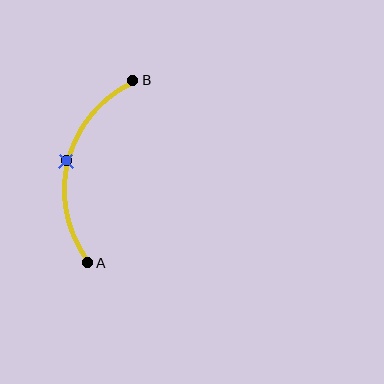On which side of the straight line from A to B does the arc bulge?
The arc bulges to the left of the straight line connecting A and B.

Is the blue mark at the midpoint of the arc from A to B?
Yes. The blue mark lies on the arc at equal arc-length from both A and B — it is the arc midpoint.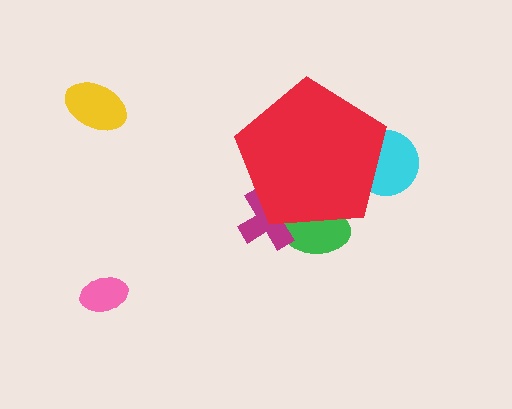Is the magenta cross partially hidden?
Yes, the magenta cross is partially hidden behind the red pentagon.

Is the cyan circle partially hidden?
Yes, the cyan circle is partially hidden behind the red pentagon.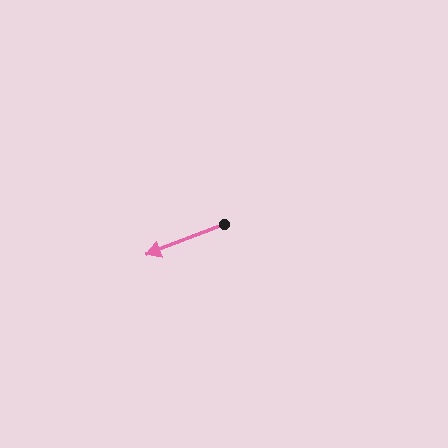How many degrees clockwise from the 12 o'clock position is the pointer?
Approximately 249 degrees.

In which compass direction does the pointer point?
West.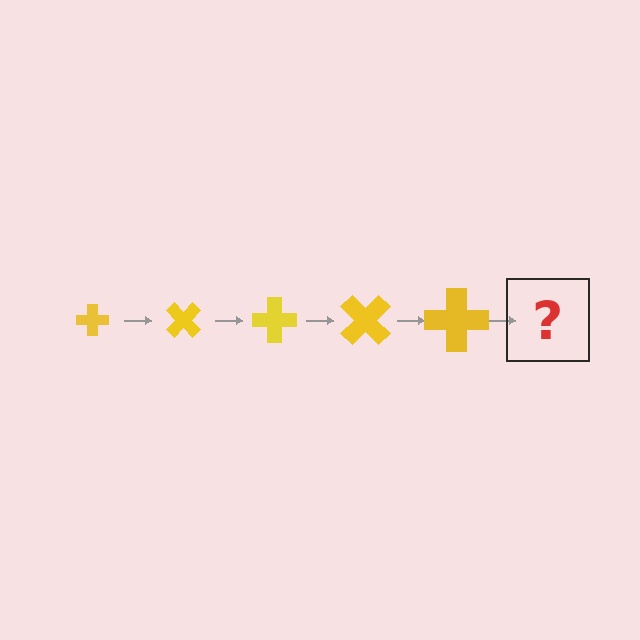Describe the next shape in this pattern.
It should be a cross, larger than the previous one and rotated 225 degrees from the start.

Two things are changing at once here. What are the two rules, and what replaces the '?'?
The two rules are that the cross grows larger each step and it rotates 45 degrees each step. The '?' should be a cross, larger than the previous one and rotated 225 degrees from the start.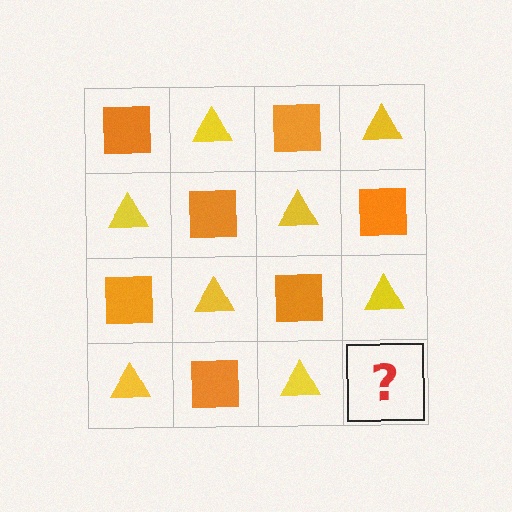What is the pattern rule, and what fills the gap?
The rule is that it alternates orange square and yellow triangle in a checkerboard pattern. The gap should be filled with an orange square.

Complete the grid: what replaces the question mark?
The question mark should be replaced with an orange square.